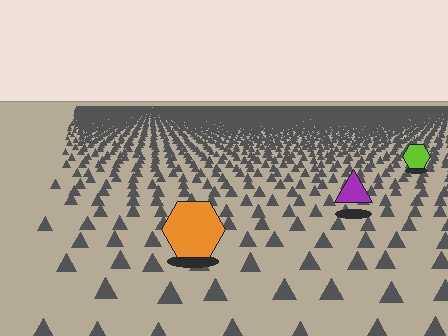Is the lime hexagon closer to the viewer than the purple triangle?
No. The purple triangle is closer — you can tell from the texture gradient: the ground texture is coarser near it.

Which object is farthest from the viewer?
The lime hexagon is farthest from the viewer. It appears smaller and the ground texture around it is denser.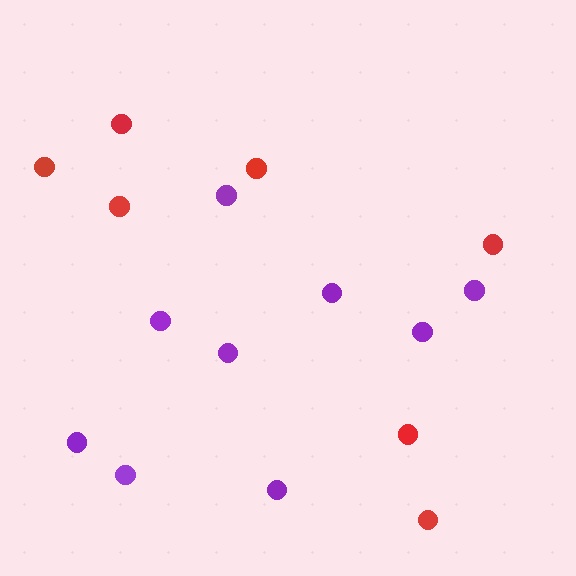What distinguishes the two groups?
There are 2 groups: one group of red circles (7) and one group of purple circles (9).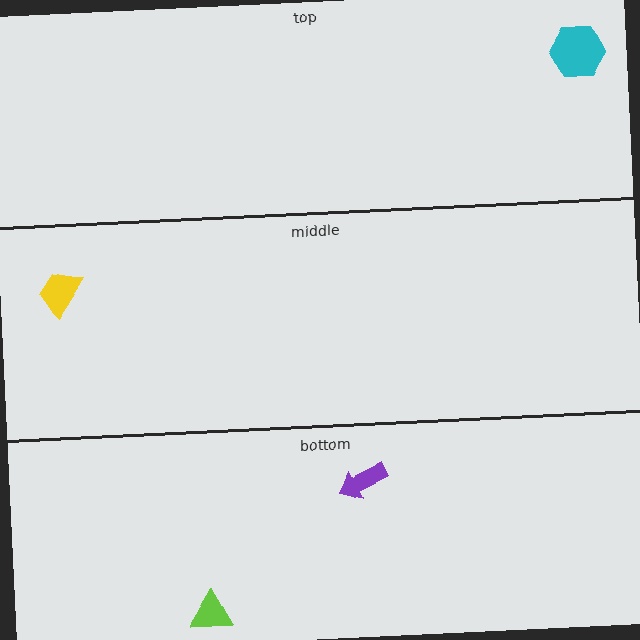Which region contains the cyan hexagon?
The top region.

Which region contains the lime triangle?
The bottom region.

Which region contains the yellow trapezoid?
The middle region.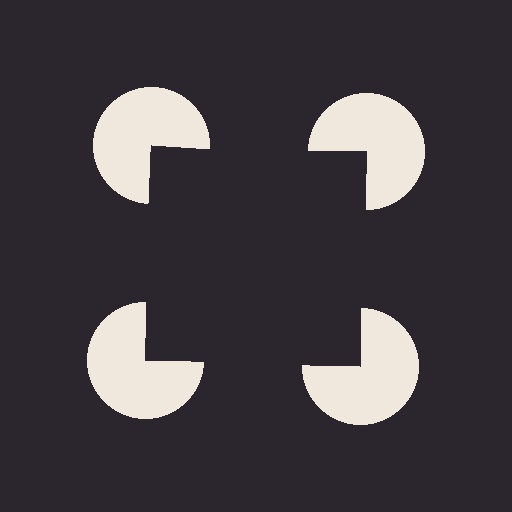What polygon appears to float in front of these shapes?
An illusory square — its edges are inferred from the aligned wedge cuts in the pac-man discs, not physically drawn.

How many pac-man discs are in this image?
There are 4 — one at each vertex of the illusory square.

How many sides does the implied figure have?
4 sides.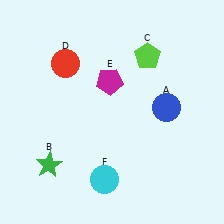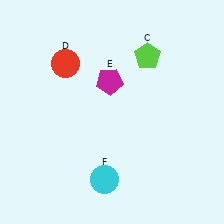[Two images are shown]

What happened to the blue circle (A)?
The blue circle (A) was removed in Image 2. It was in the top-right area of Image 1.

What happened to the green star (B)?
The green star (B) was removed in Image 2. It was in the bottom-left area of Image 1.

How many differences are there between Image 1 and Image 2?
There are 2 differences between the two images.